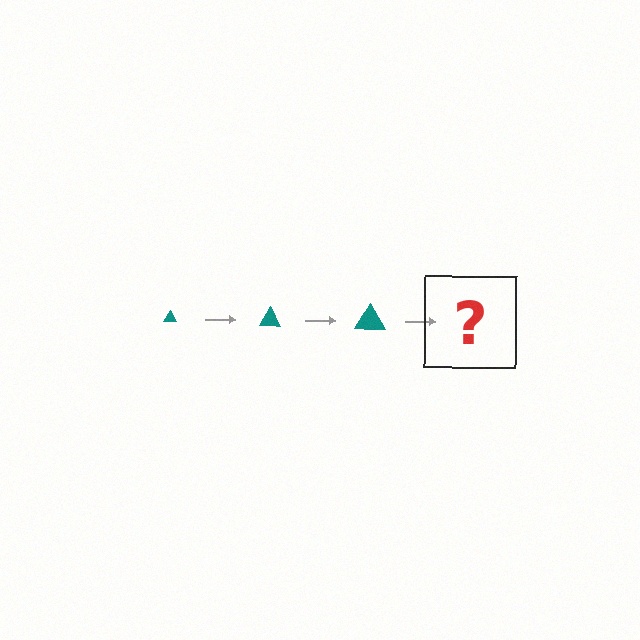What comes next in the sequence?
The next element should be a teal triangle, larger than the previous one.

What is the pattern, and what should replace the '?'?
The pattern is that the triangle gets progressively larger each step. The '?' should be a teal triangle, larger than the previous one.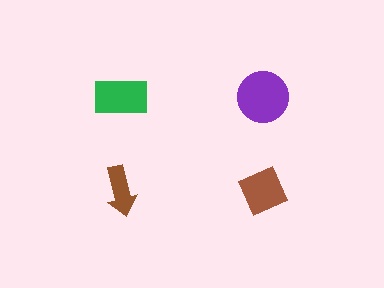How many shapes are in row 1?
2 shapes.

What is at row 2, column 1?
A brown arrow.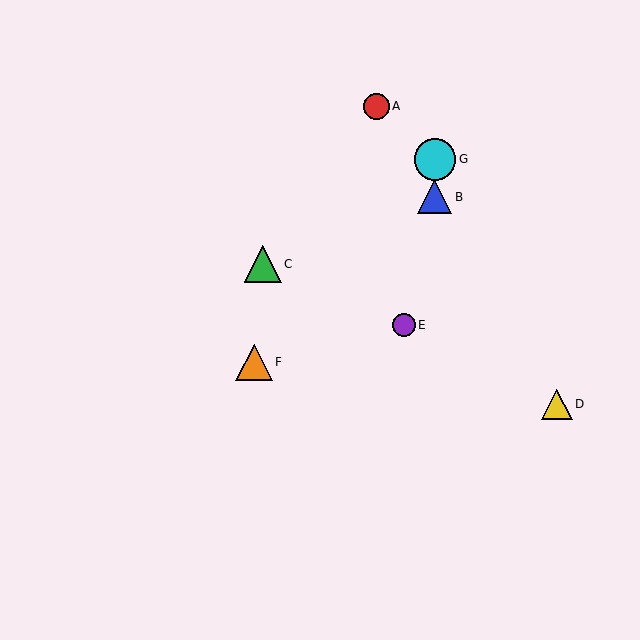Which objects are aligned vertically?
Objects B, G are aligned vertically.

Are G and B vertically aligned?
Yes, both are at x≈435.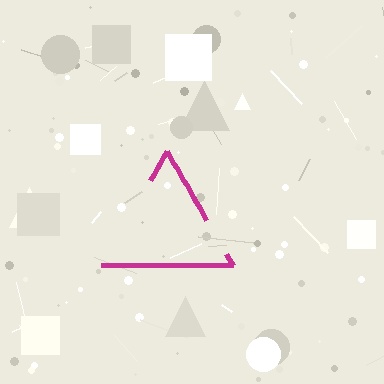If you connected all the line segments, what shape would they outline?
They would outline a triangle.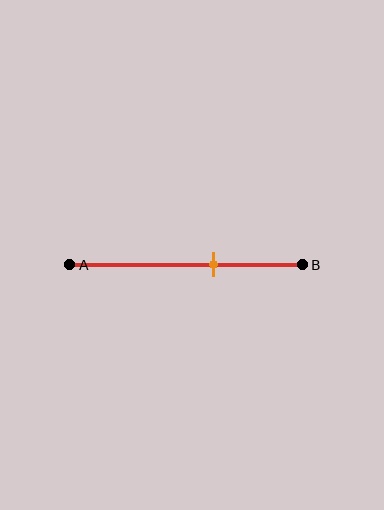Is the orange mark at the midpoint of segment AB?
No, the mark is at about 60% from A, not at the 50% midpoint.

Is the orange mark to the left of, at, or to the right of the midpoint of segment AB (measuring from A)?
The orange mark is to the right of the midpoint of segment AB.